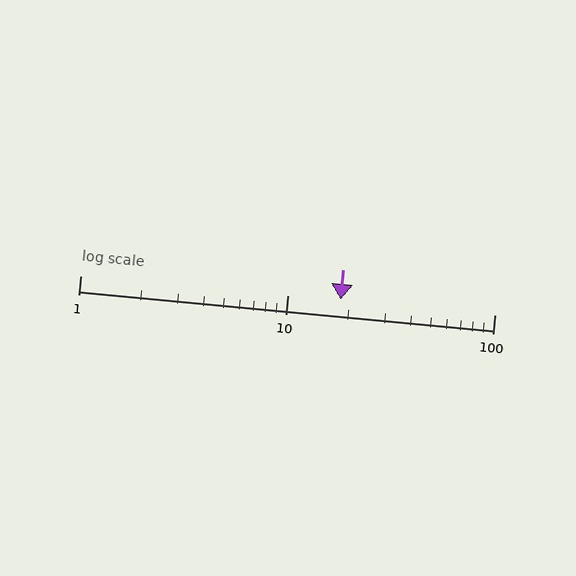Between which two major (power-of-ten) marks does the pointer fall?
The pointer is between 10 and 100.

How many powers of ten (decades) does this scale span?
The scale spans 2 decades, from 1 to 100.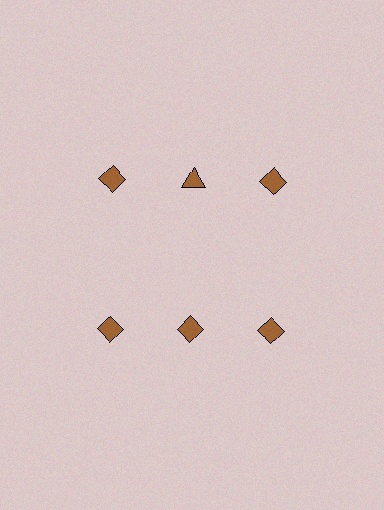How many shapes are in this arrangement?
There are 6 shapes arranged in a grid pattern.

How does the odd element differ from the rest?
It has a different shape: triangle instead of diamond.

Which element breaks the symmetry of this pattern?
The brown triangle in the top row, second from left column breaks the symmetry. All other shapes are brown diamonds.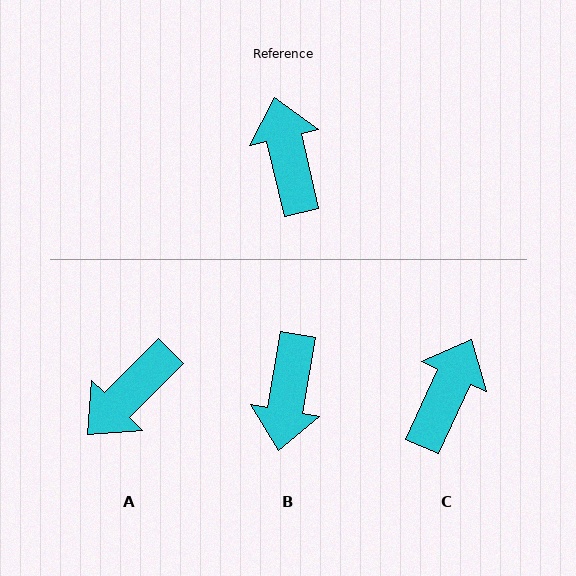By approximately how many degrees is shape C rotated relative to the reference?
Approximately 38 degrees clockwise.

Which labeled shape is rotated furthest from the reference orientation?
B, about 157 degrees away.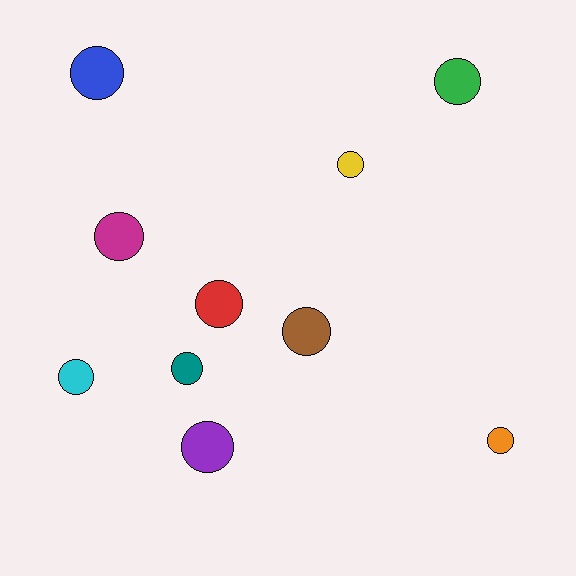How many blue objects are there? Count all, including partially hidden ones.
There is 1 blue object.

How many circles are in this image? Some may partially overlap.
There are 10 circles.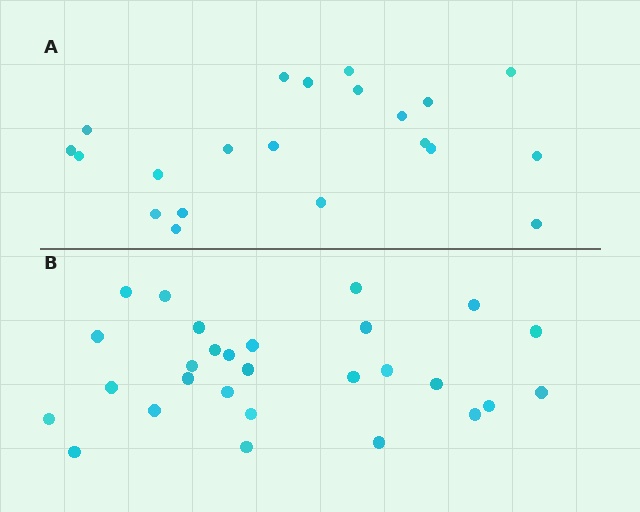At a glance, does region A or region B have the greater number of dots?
Region B (the bottom region) has more dots.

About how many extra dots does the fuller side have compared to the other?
Region B has roughly 8 or so more dots than region A.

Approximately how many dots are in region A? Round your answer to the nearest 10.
About 20 dots. (The exact count is 21, which rounds to 20.)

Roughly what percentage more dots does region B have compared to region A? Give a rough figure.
About 35% more.